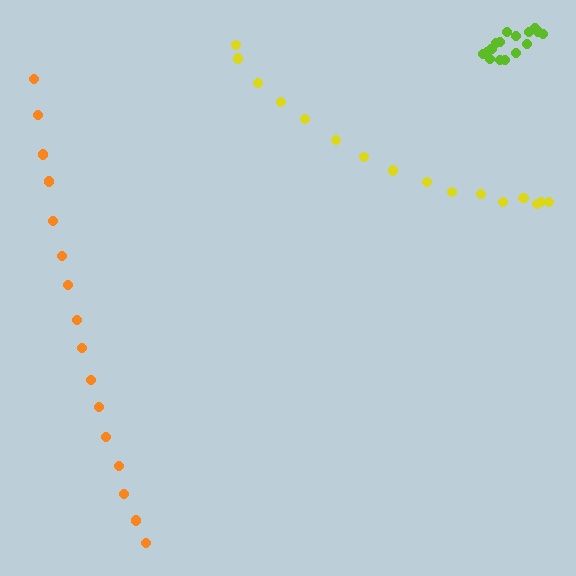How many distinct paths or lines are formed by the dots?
There are 3 distinct paths.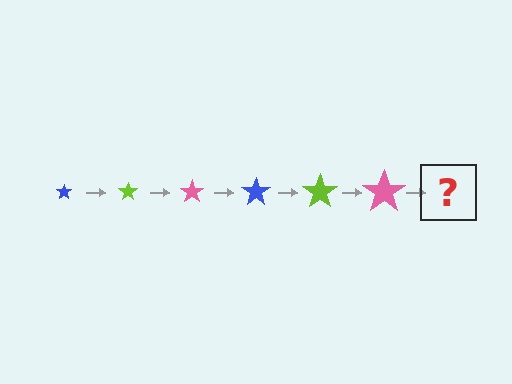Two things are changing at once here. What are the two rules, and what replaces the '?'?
The two rules are that the star grows larger each step and the color cycles through blue, lime, and pink. The '?' should be a blue star, larger than the previous one.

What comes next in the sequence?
The next element should be a blue star, larger than the previous one.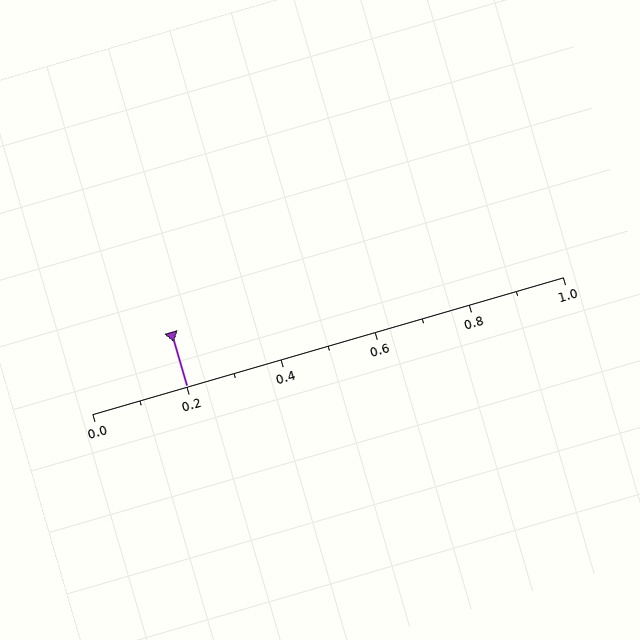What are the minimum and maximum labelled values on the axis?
The axis runs from 0.0 to 1.0.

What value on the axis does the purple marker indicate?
The marker indicates approximately 0.2.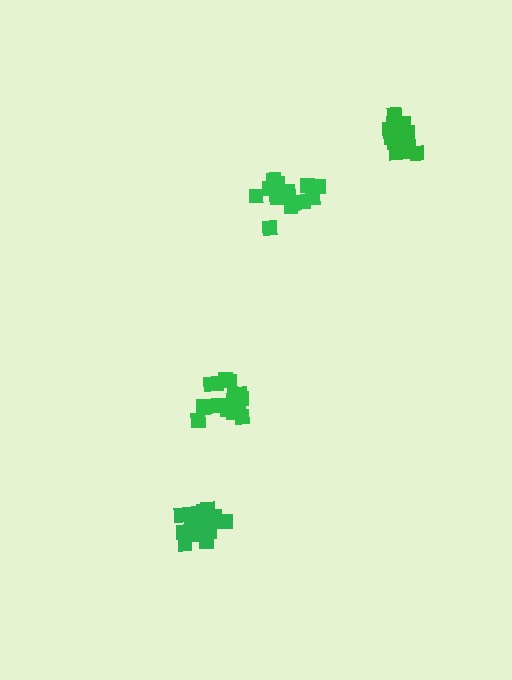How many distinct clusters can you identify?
There are 4 distinct clusters.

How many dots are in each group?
Group 1: 21 dots, Group 2: 16 dots, Group 3: 15 dots, Group 4: 18 dots (70 total).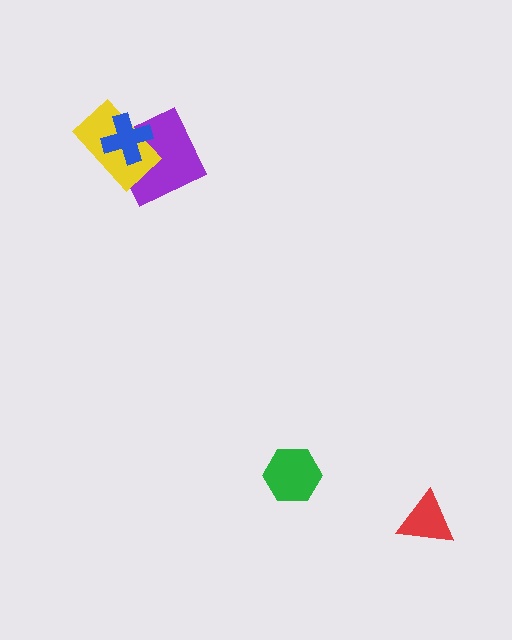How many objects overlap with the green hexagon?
0 objects overlap with the green hexagon.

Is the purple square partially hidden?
Yes, it is partially covered by another shape.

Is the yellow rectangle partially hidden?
Yes, it is partially covered by another shape.